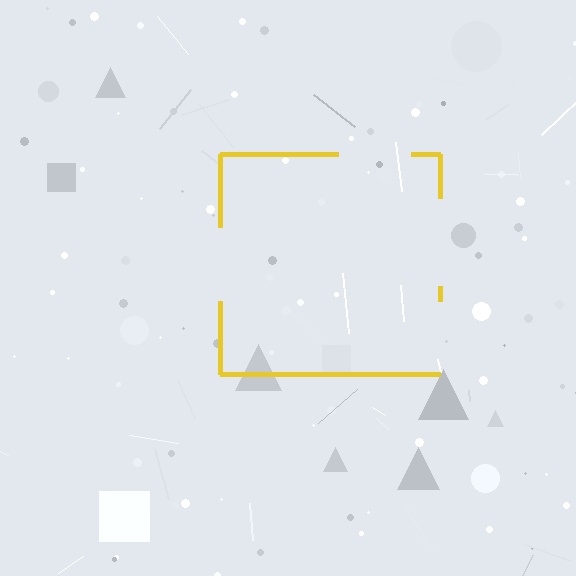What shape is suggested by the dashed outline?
The dashed outline suggests a square.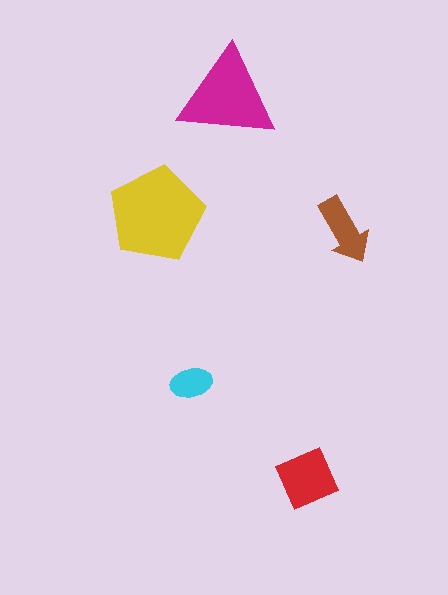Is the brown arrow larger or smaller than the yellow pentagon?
Smaller.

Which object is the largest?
The yellow pentagon.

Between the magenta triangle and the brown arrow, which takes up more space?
The magenta triangle.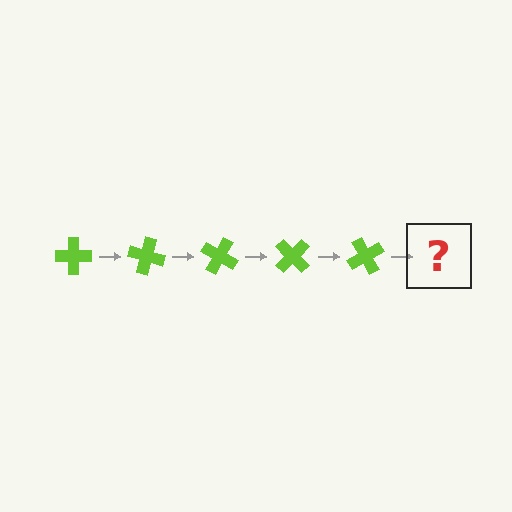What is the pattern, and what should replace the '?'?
The pattern is that the cross rotates 15 degrees each step. The '?' should be a lime cross rotated 75 degrees.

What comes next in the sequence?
The next element should be a lime cross rotated 75 degrees.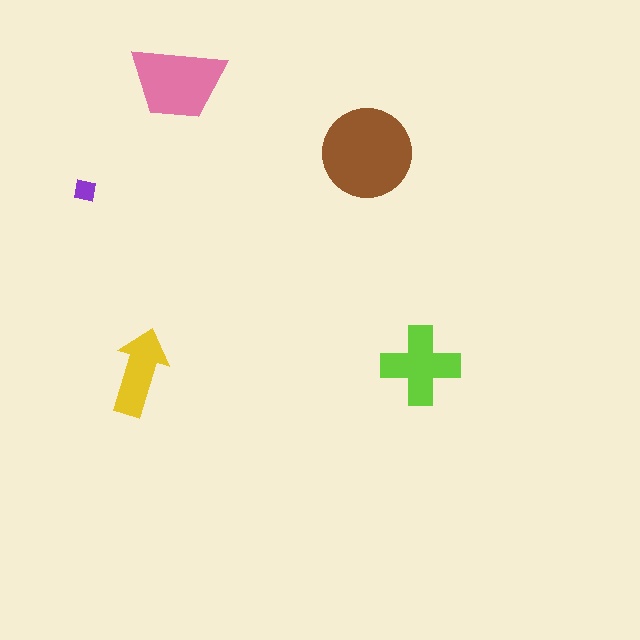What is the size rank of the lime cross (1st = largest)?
3rd.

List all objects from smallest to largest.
The purple square, the yellow arrow, the lime cross, the pink trapezoid, the brown circle.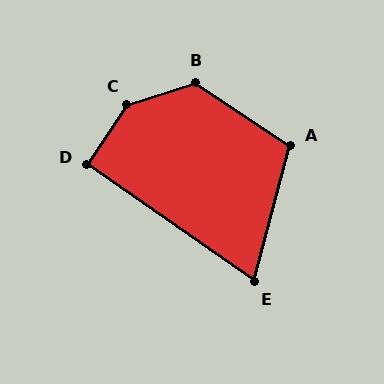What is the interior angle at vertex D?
Approximately 91 degrees (approximately right).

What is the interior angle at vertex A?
Approximately 108 degrees (obtuse).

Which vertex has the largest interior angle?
C, at approximately 141 degrees.